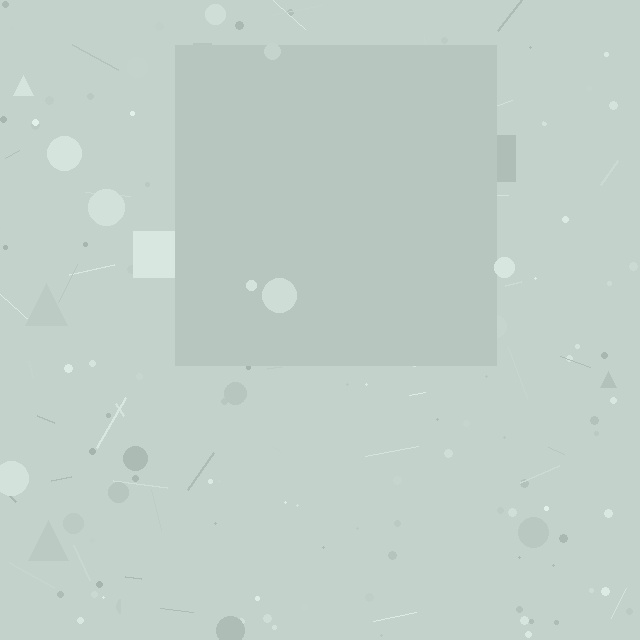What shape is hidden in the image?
A square is hidden in the image.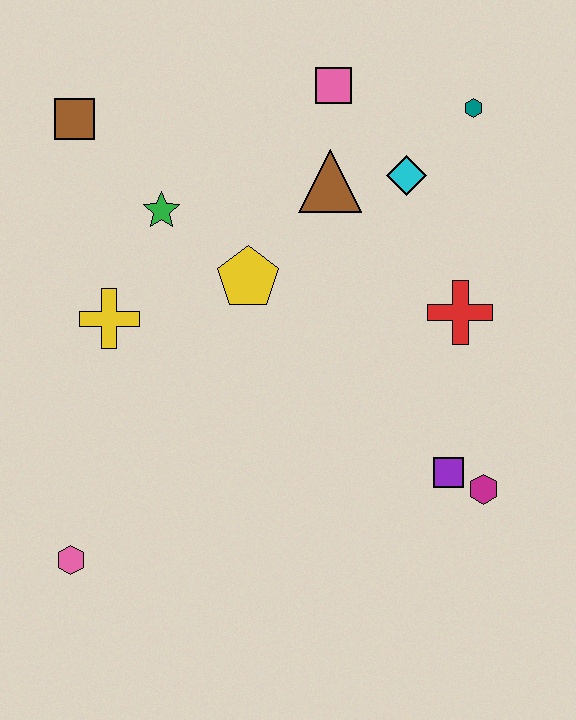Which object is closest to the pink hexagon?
The yellow cross is closest to the pink hexagon.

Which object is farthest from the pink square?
The pink hexagon is farthest from the pink square.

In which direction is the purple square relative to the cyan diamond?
The purple square is below the cyan diamond.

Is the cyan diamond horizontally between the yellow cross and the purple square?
Yes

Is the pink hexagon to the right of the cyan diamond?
No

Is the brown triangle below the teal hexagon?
Yes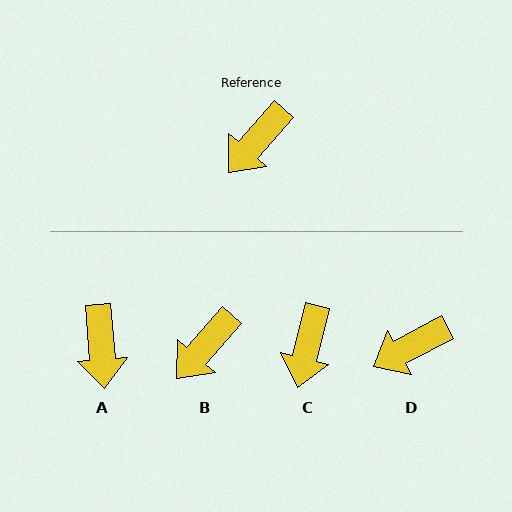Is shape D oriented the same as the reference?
No, it is off by about 21 degrees.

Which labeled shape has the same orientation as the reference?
B.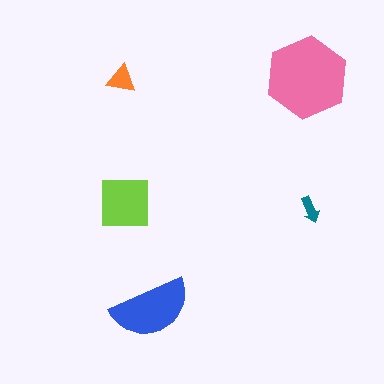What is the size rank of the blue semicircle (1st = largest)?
2nd.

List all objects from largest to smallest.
The pink hexagon, the blue semicircle, the lime square, the orange triangle, the teal arrow.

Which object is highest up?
The pink hexagon is topmost.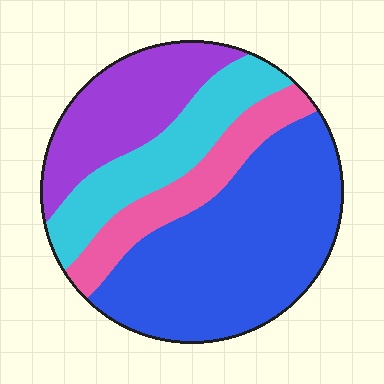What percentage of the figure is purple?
Purple covers 21% of the figure.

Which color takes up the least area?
Pink, at roughly 15%.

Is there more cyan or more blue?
Blue.